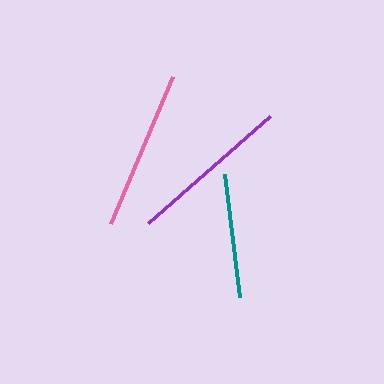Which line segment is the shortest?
The teal line is the shortest at approximately 124 pixels.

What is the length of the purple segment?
The purple segment is approximately 162 pixels long.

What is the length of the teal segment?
The teal segment is approximately 124 pixels long.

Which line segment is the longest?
The purple line is the longest at approximately 162 pixels.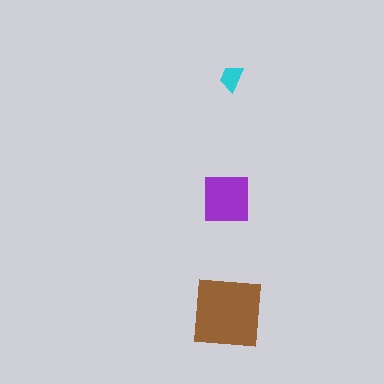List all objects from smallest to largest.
The cyan trapezoid, the purple square, the brown square.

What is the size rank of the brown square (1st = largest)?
1st.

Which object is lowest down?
The brown square is bottommost.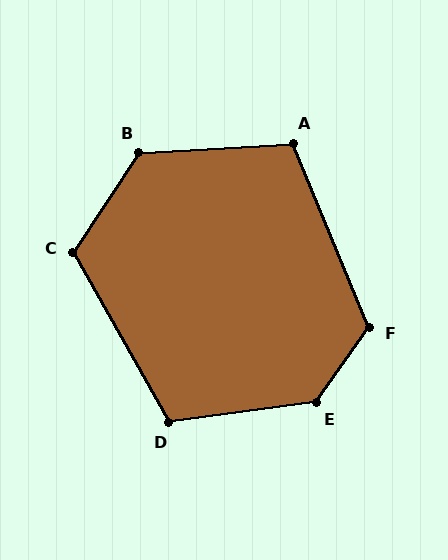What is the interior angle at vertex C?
Approximately 117 degrees (obtuse).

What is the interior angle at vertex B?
Approximately 127 degrees (obtuse).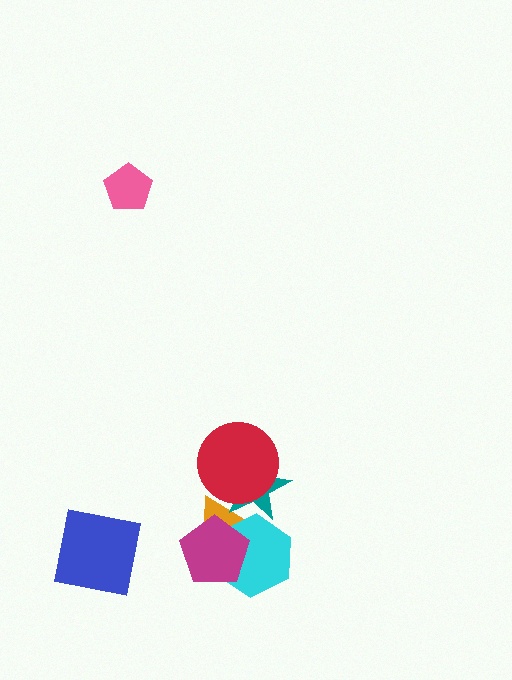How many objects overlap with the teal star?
3 objects overlap with the teal star.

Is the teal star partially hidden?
Yes, it is partially covered by another shape.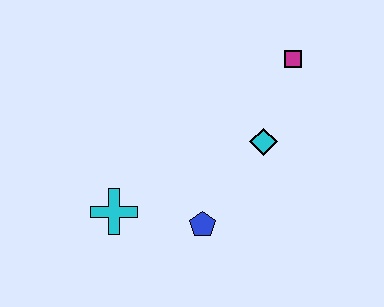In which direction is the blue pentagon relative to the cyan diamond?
The blue pentagon is below the cyan diamond.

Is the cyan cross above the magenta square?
No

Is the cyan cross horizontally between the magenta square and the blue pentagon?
No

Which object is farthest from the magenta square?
The cyan cross is farthest from the magenta square.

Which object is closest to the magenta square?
The cyan diamond is closest to the magenta square.